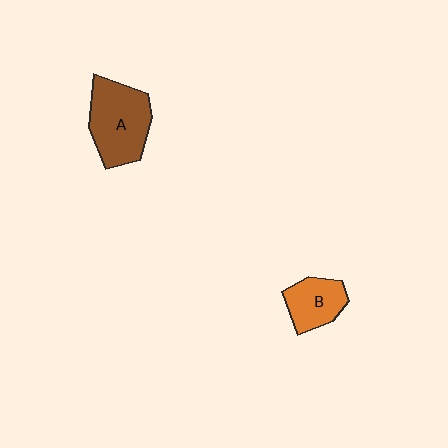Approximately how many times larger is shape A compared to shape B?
Approximately 1.7 times.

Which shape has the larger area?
Shape A (brown).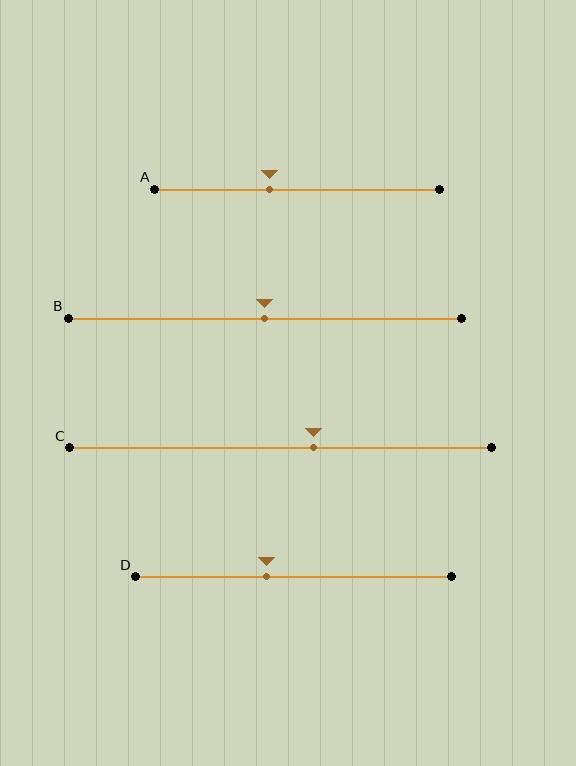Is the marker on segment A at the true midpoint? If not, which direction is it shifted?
No, the marker on segment A is shifted to the left by about 10% of the segment length.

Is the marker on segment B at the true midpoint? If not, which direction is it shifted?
Yes, the marker on segment B is at the true midpoint.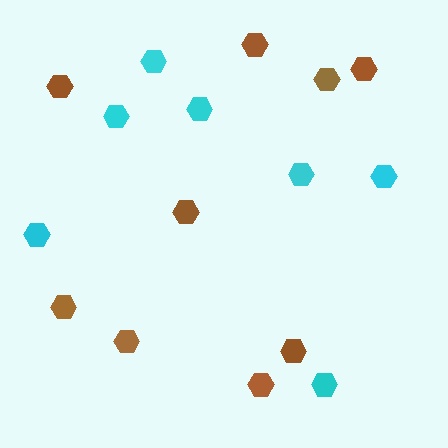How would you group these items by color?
There are 2 groups: one group of brown hexagons (9) and one group of cyan hexagons (7).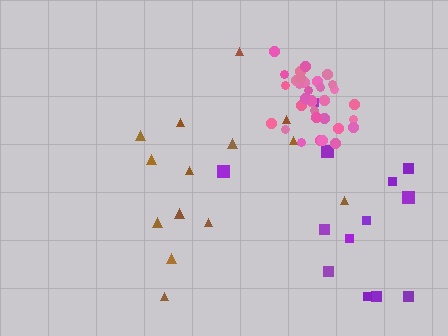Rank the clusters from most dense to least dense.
pink, purple, brown.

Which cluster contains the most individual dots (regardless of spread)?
Pink (33).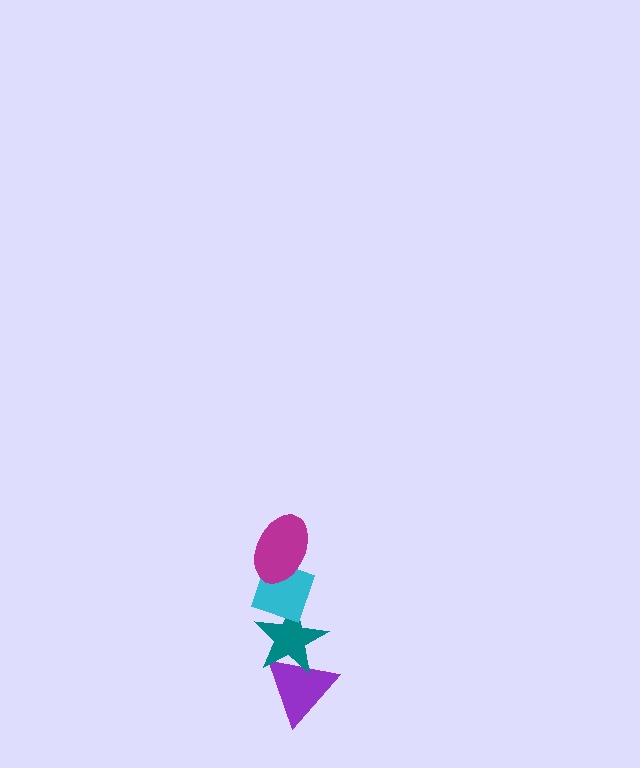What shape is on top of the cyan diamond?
The magenta ellipse is on top of the cyan diamond.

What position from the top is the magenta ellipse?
The magenta ellipse is 1st from the top.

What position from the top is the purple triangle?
The purple triangle is 4th from the top.